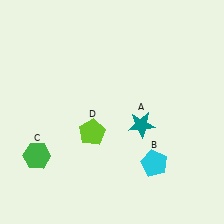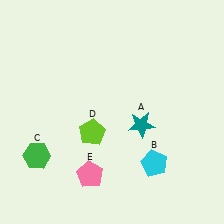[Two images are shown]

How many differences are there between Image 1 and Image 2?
There is 1 difference between the two images.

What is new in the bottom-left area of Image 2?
A pink pentagon (E) was added in the bottom-left area of Image 2.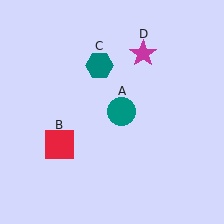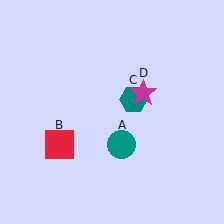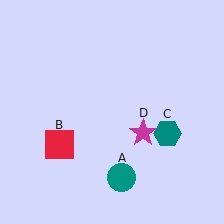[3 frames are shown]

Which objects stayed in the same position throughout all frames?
Red square (object B) remained stationary.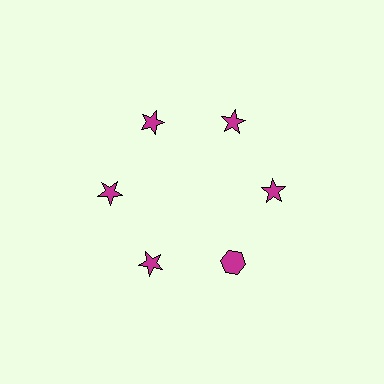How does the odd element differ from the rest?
It has a different shape: hexagon instead of star.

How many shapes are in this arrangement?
There are 6 shapes arranged in a ring pattern.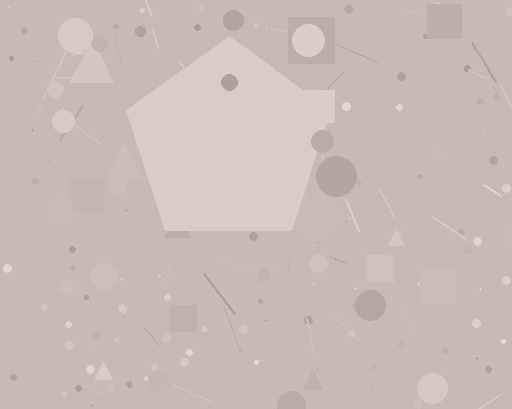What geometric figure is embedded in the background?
A pentagon is embedded in the background.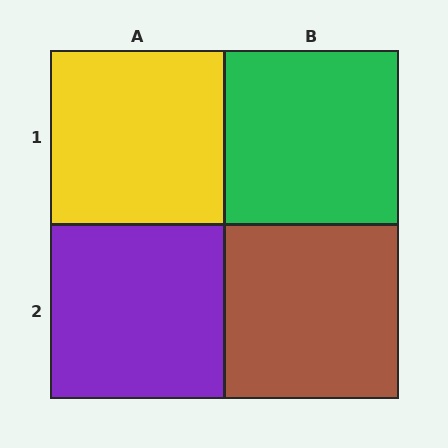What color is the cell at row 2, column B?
Brown.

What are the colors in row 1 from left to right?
Yellow, green.